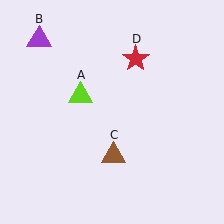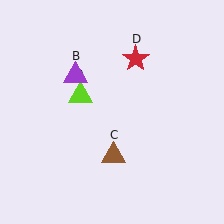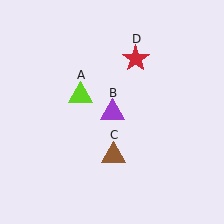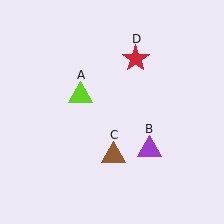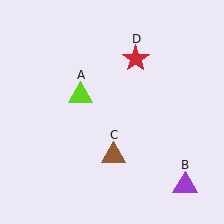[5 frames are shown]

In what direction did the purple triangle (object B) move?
The purple triangle (object B) moved down and to the right.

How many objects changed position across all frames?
1 object changed position: purple triangle (object B).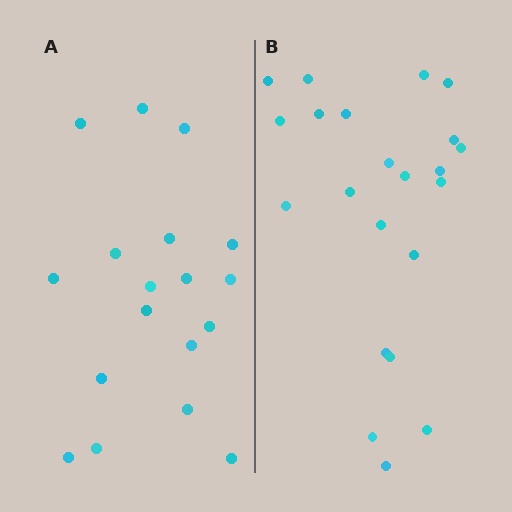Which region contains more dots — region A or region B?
Region B (the right region) has more dots.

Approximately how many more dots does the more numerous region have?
Region B has about 4 more dots than region A.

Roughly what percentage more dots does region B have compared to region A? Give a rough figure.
About 20% more.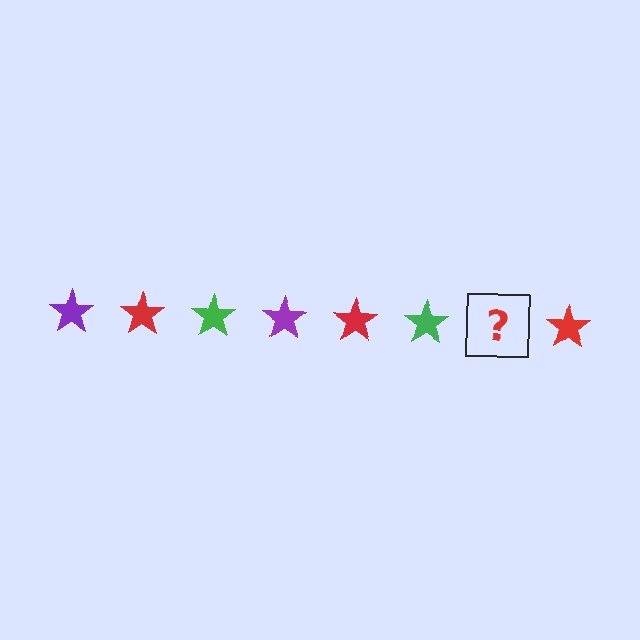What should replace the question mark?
The question mark should be replaced with a purple star.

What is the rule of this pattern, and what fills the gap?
The rule is that the pattern cycles through purple, red, green stars. The gap should be filled with a purple star.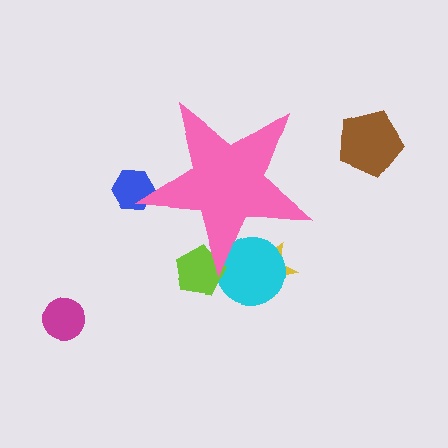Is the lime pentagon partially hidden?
Yes, the lime pentagon is partially hidden behind the pink star.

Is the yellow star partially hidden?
Yes, the yellow star is partially hidden behind the pink star.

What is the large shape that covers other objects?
A pink star.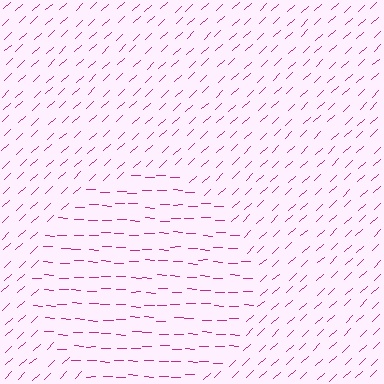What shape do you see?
I see a circle.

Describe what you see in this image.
The image is filled with small magenta line segments. A circle region in the image has lines oriented differently from the surrounding lines, creating a visible texture boundary.